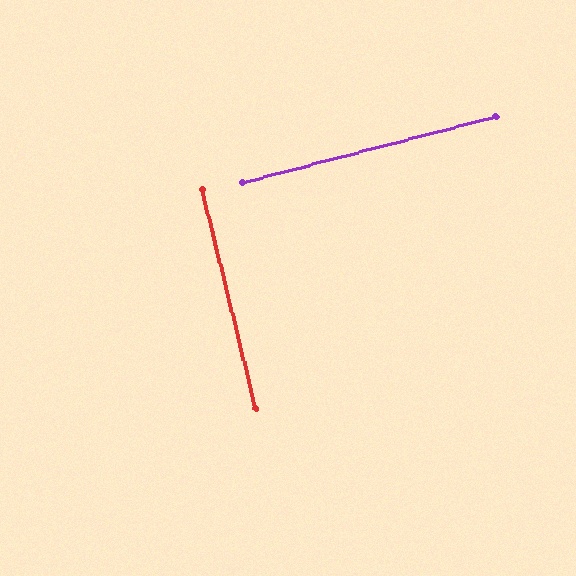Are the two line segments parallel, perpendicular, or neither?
Perpendicular — they meet at approximately 89°.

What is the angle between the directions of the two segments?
Approximately 89 degrees.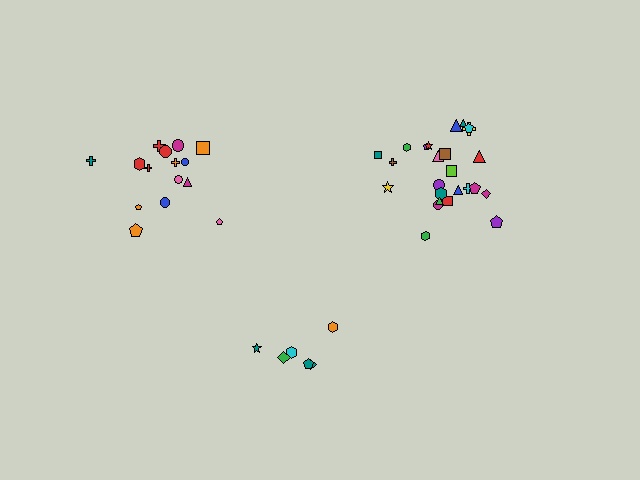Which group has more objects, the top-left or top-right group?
The top-right group.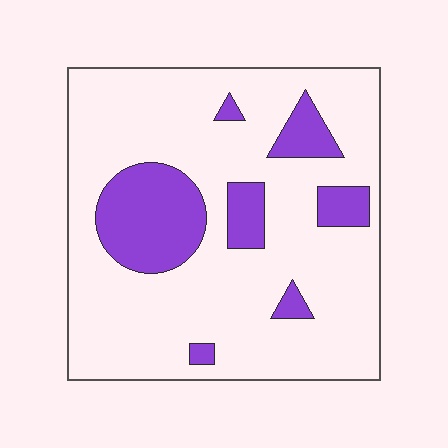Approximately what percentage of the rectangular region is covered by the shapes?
Approximately 20%.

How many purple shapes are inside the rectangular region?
7.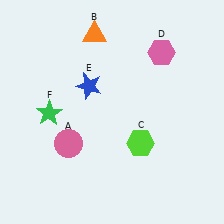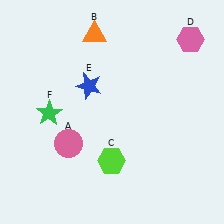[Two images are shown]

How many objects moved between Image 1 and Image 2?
2 objects moved between the two images.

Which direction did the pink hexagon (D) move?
The pink hexagon (D) moved right.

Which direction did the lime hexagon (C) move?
The lime hexagon (C) moved left.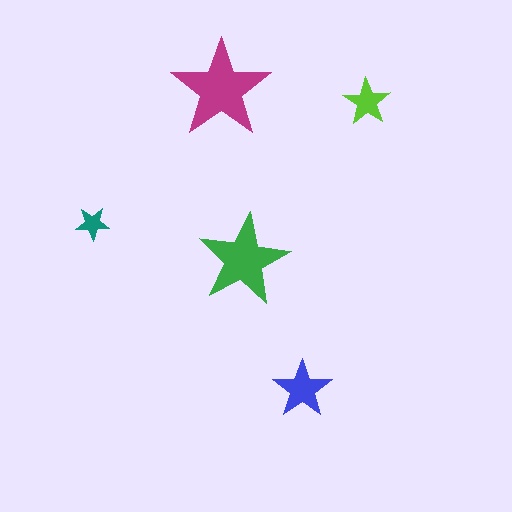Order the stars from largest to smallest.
the magenta one, the green one, the blue one, the lime one, the teal one.